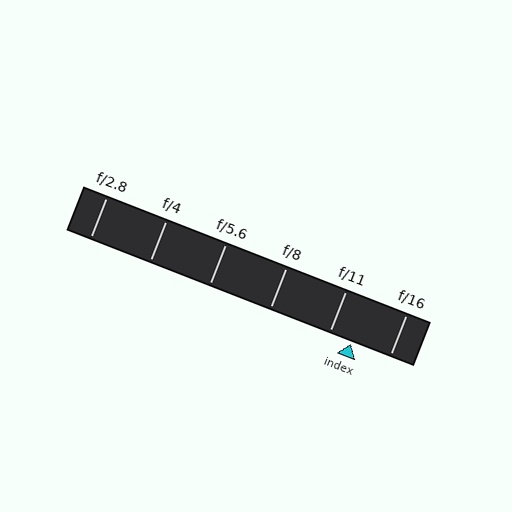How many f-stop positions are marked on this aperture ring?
There are 6 f-stop positions marked.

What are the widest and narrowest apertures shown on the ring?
The widest aperture shown is f/2.8 and the narrowest is f/16.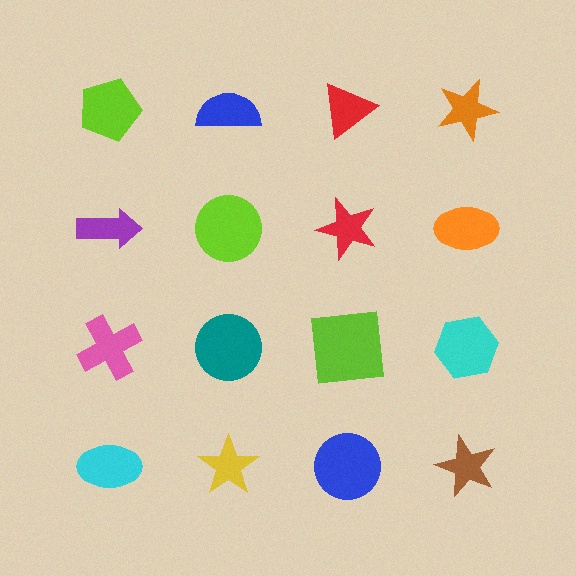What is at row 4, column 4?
A brown star.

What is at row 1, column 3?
A red triangle.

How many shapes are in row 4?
4 shapes.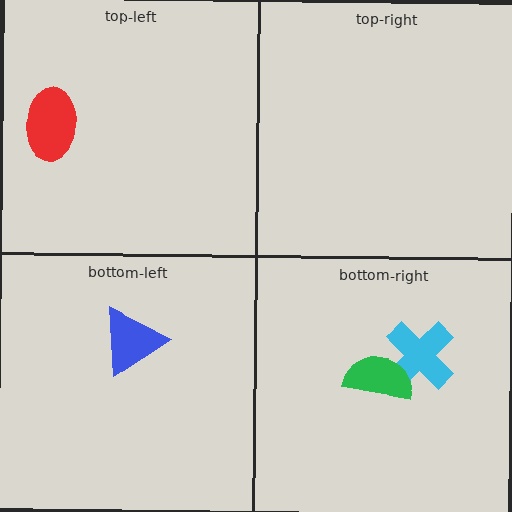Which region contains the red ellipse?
The top-left region.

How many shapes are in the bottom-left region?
1.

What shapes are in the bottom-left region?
The blue triangle.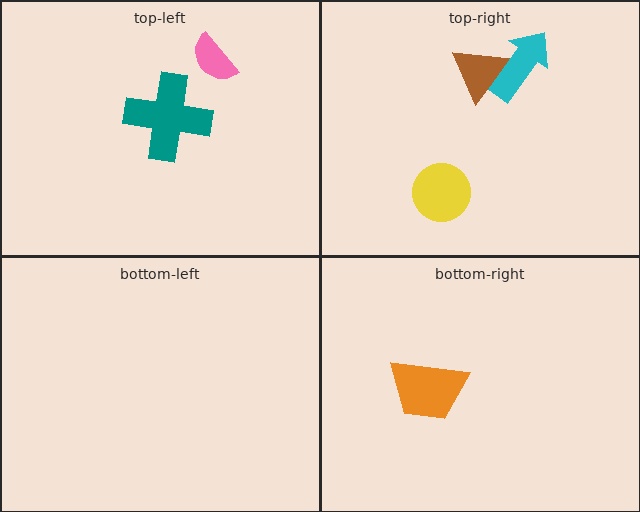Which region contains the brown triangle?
The top-right region.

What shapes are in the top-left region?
The pink semicircle, the teal cross.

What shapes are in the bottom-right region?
The orange trapezoid.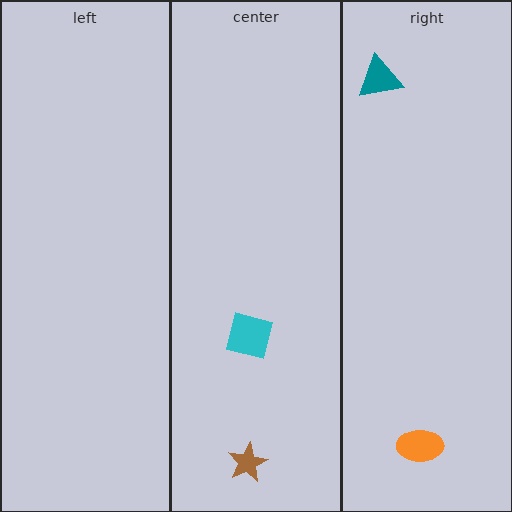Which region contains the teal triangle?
The right region.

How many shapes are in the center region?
2.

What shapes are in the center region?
The brown star, the cyan square.